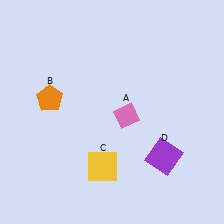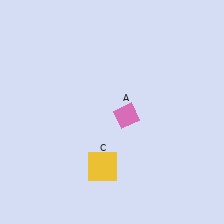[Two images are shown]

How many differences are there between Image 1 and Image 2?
There are 2 differences between the two images.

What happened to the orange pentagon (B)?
The orange pentagon (B) was removed in Image 2. It was in the top-left area of Image 1.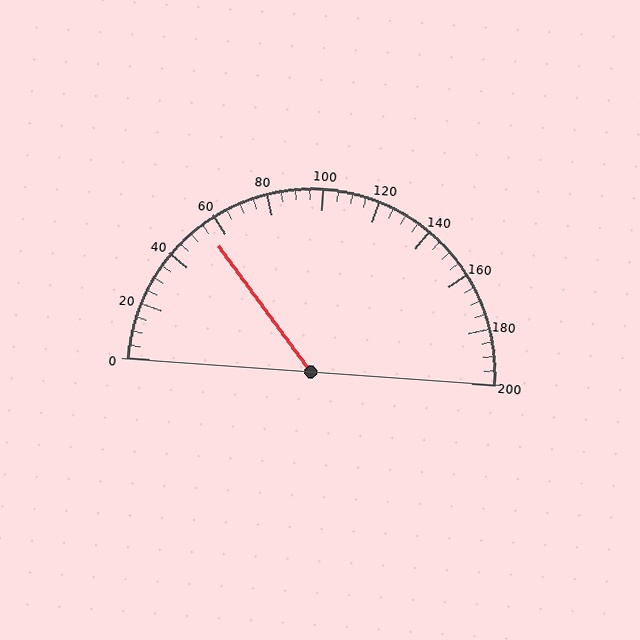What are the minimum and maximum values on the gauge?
The gauge ranges from 0 to 200.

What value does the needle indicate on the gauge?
The needle indicates approximately 55.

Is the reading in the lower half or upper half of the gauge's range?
The reading is in the lower half of the range (0 to 200).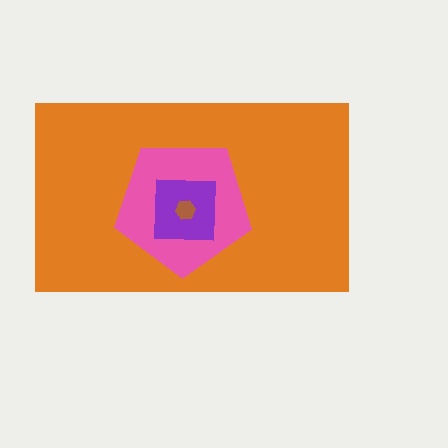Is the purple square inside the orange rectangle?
Yes.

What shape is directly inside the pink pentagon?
The purple square.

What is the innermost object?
The brown hexagon.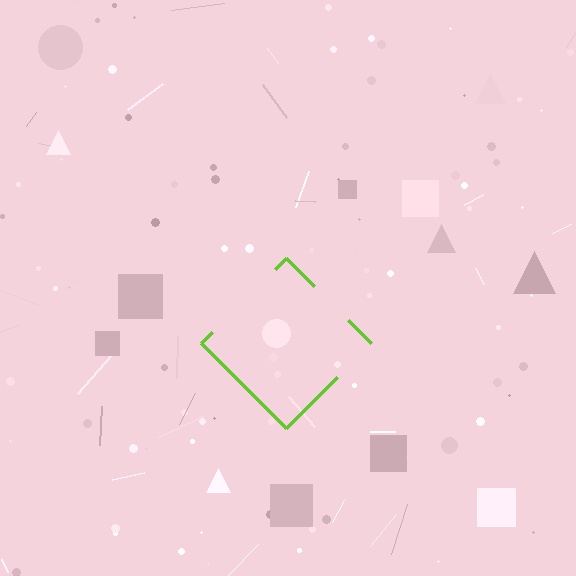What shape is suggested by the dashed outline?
The dashed outline suggests a diamond.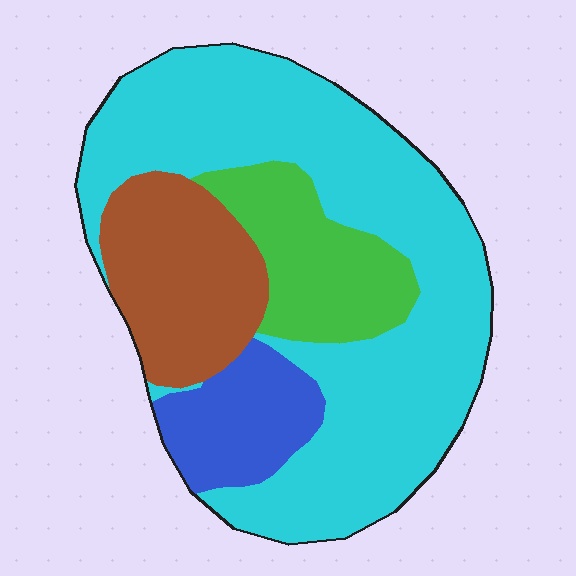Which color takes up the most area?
Cyan, at roughly 55%.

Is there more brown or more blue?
Brown.